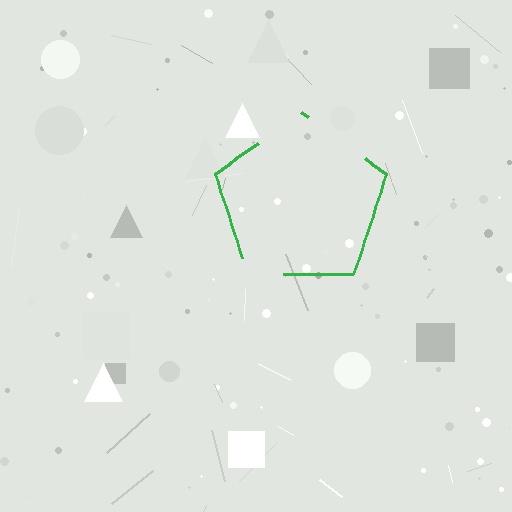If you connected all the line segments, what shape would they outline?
They would outline a pentagon.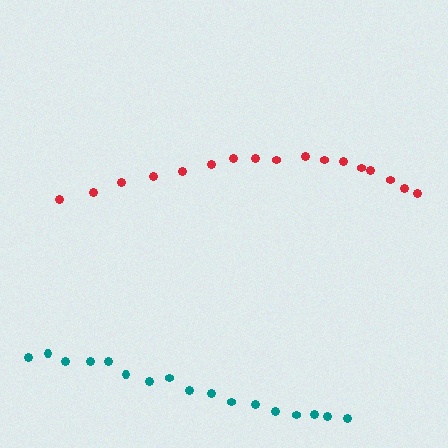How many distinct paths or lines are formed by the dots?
There are 2 distinct paths.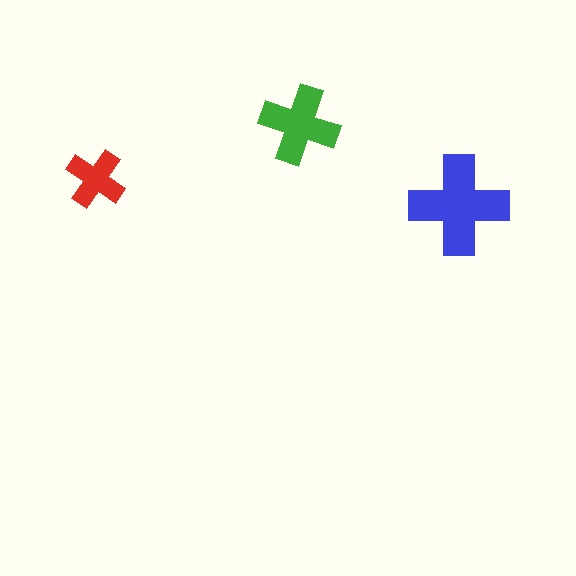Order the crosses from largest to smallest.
the blue one, the green one, the red one.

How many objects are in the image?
There are 3 objects in the image.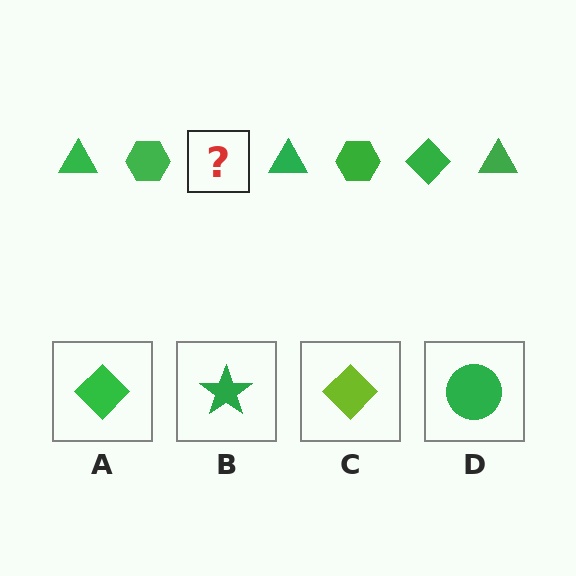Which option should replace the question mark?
Option A.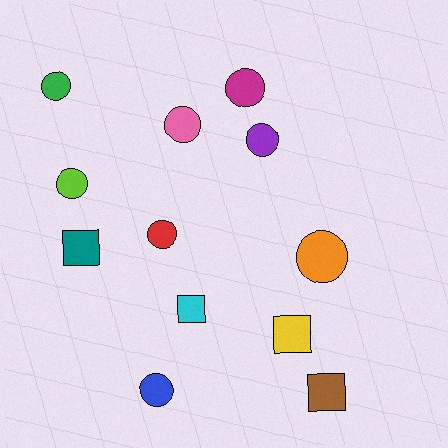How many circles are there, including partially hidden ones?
There are 8 circles.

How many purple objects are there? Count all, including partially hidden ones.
There is 1 purple object.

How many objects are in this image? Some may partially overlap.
There are 12 objects.